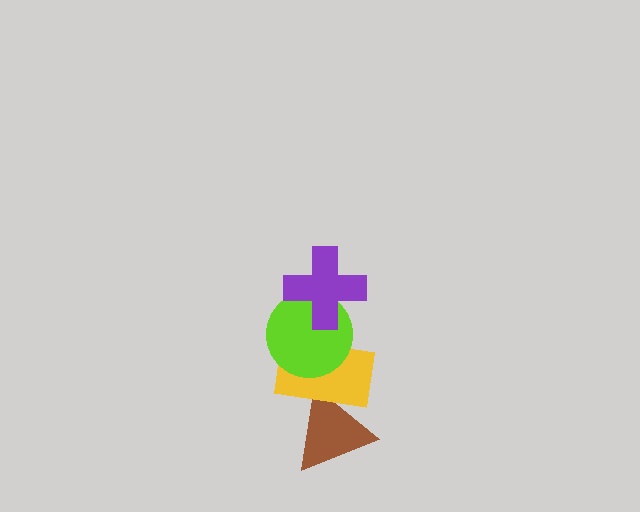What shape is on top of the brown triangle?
The yellow rectangle is on top of the brown triangle.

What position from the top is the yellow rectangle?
The yellow rectangle is 3rd from the top.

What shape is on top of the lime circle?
The purple cross is on top of the lime circle.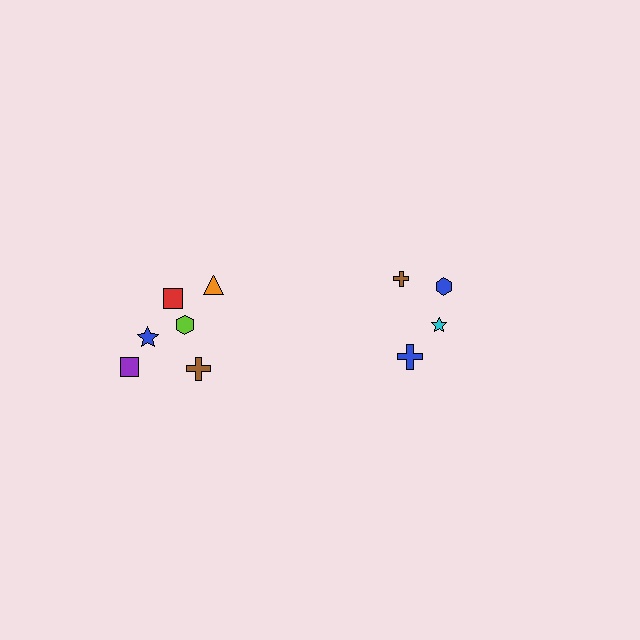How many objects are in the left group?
There are 6 objects.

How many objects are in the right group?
There are 4 objects.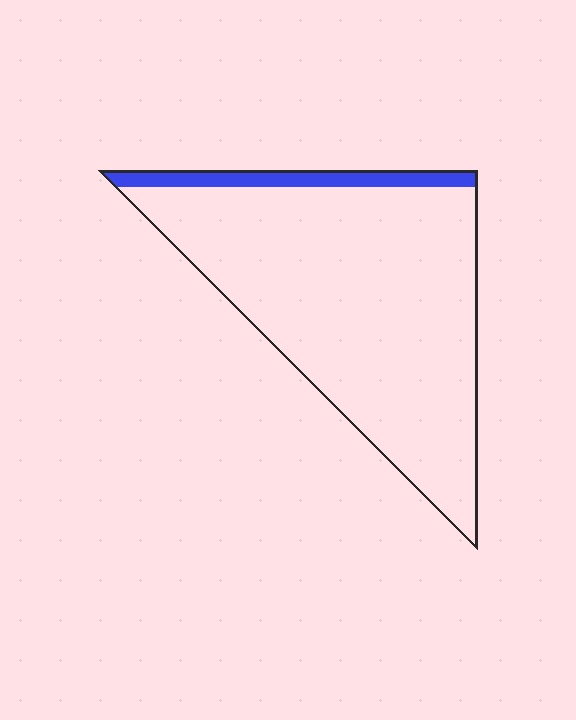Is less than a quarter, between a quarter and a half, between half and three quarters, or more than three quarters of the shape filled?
Less than a quarter.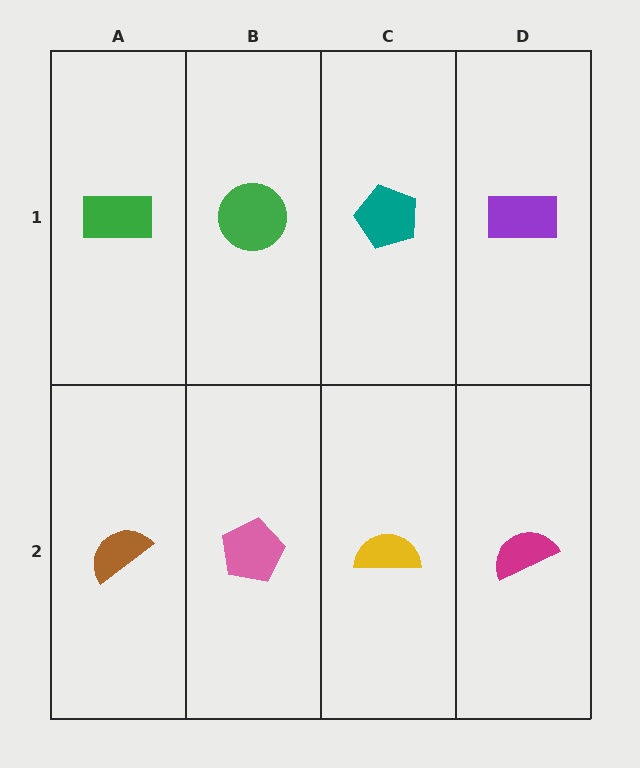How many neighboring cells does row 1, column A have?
2.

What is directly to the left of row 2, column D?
A yellow semicircle.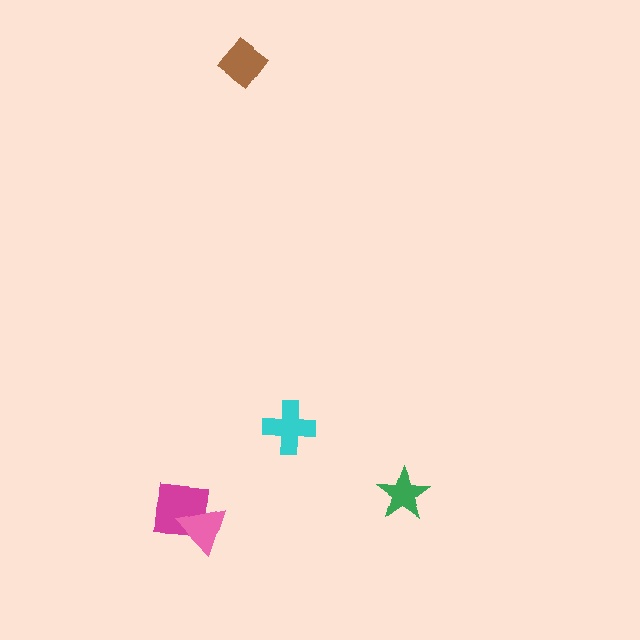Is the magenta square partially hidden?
Yes, it is partially covered by another shape.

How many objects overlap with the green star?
0 objects overlap with the green star.